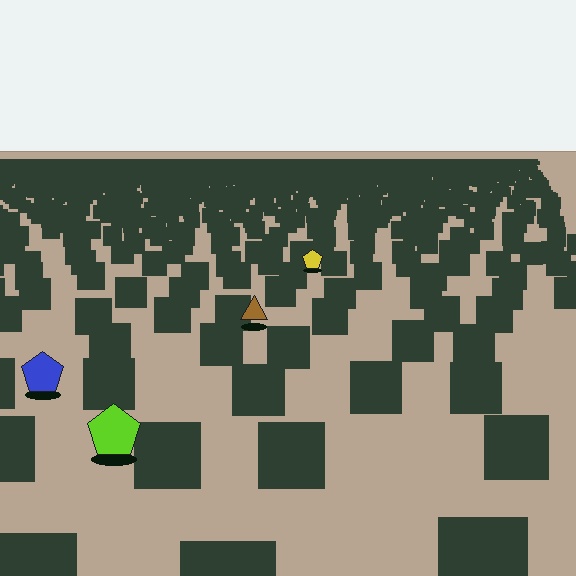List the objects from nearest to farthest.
From nearest to farthest: the lime pentagon, the blue pentagon, the brown triangle, the yellow pentagon.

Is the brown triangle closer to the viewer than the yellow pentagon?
Yes. The brown triangle is closer — you can tell from the texture gradient: the ground texture is coarser near it.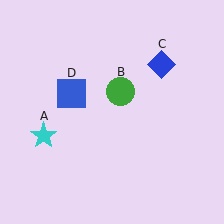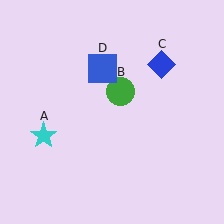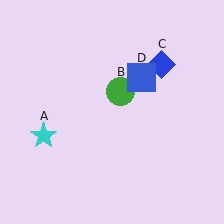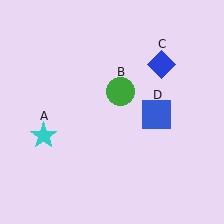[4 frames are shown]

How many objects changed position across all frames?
1 object changed position: blue square (object D).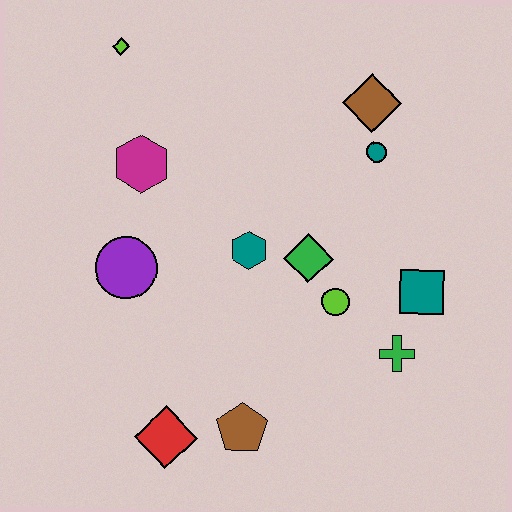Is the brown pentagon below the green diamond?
Yes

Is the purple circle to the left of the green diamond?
Yes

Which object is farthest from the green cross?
The lime diamond is farthest from the green cross.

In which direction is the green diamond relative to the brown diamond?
The green diamond is below the brown diamond.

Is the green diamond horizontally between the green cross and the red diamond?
Yes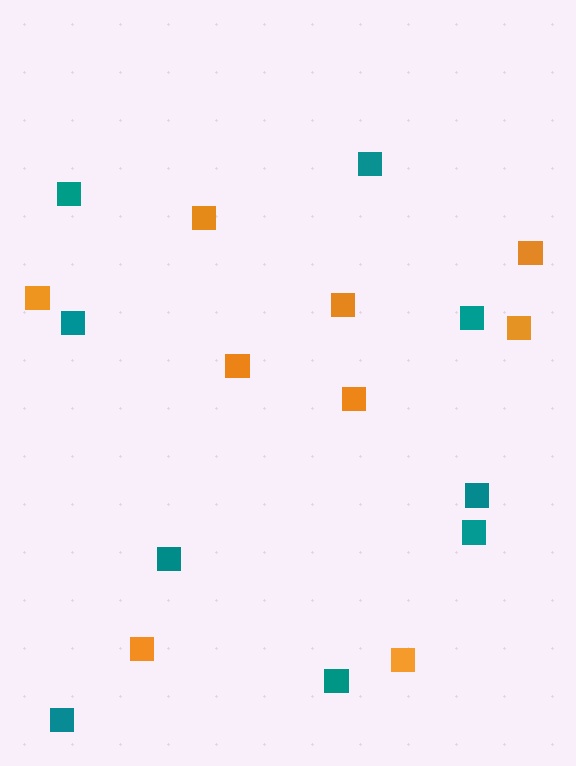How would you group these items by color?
There are 2 groups: one group of teal squares (9) and one group of orange squares (9).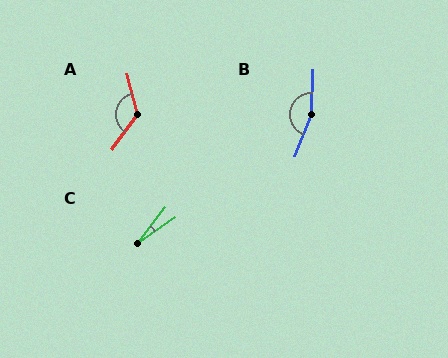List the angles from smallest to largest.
C (17°), A (129°), B (161°).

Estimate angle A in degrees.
Approximately 129 degrees.